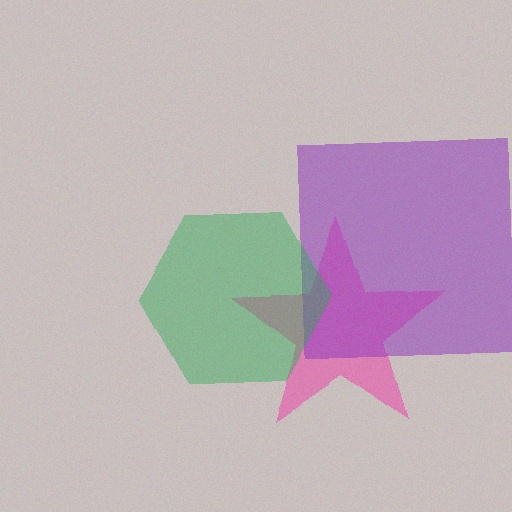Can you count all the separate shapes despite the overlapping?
Yes, there are 3 separate shapes.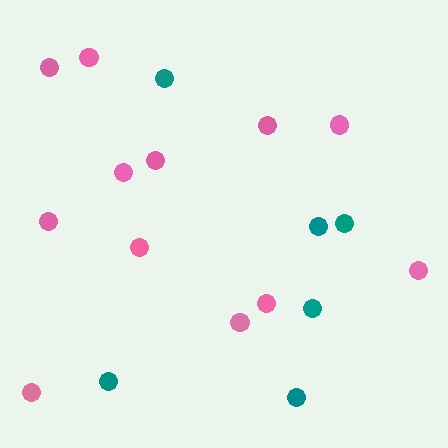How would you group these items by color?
There are 2 groups: one group of pink circles (12) and one group of teal circles (6).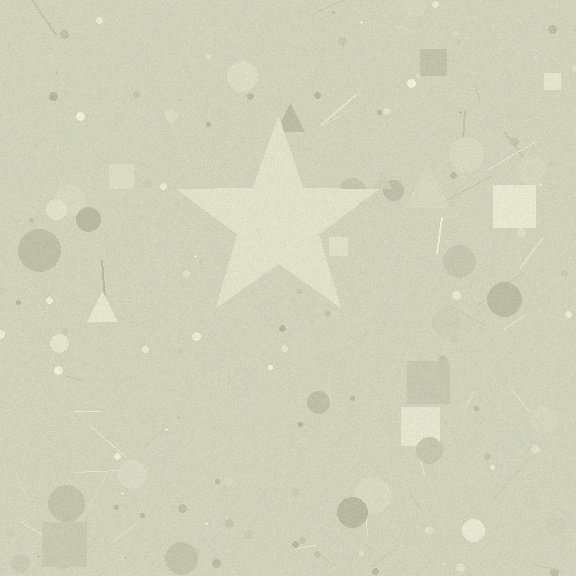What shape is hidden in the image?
A star is hidden in the image.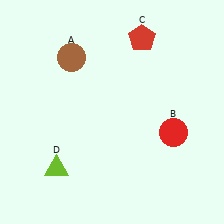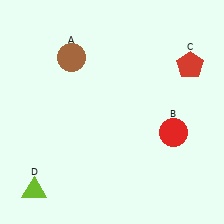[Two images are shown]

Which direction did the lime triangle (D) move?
The lime triangle (D) moved left.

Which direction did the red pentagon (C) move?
The red pentagon (C) moved right.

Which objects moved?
The objects that moved are: the red pentagon (C), the lime triangle (D).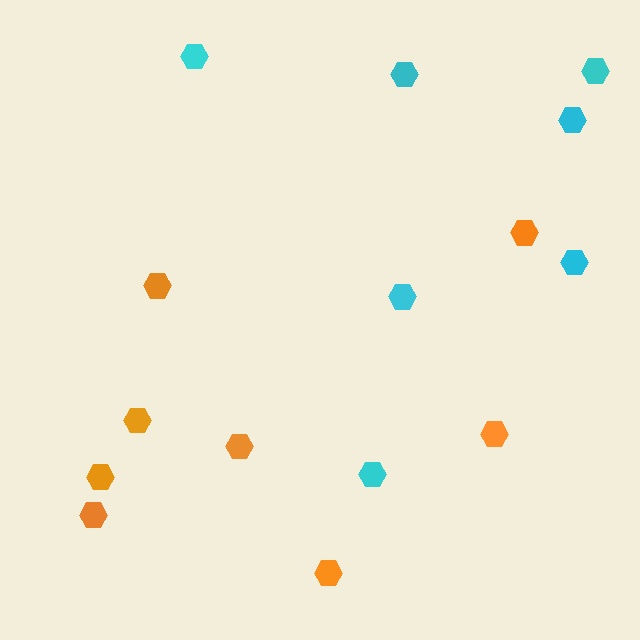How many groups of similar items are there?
There are 2 groups: one group of cyan hexagons (7) and one group of orange hexagons (8).